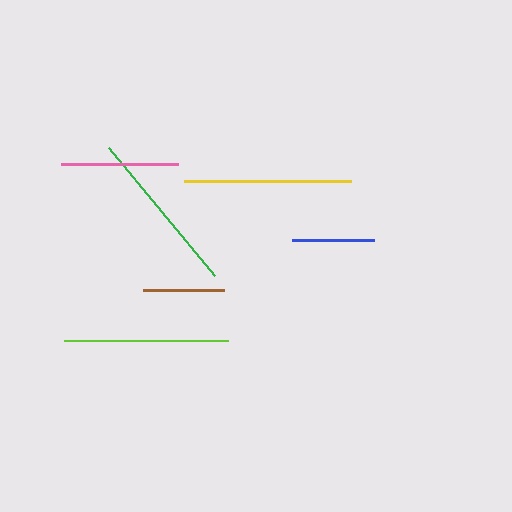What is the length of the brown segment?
The brown segment is approximately 81 pixels long.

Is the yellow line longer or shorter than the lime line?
The yellow line is longer than the lime line.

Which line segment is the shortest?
The brown line is the shortest at approximately 81 pixels.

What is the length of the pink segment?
The pink segment is approximately 117 pixels long.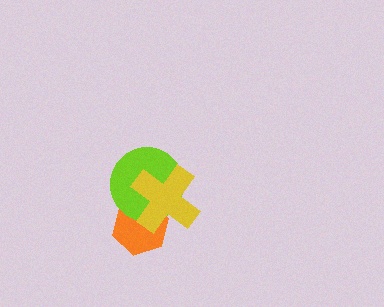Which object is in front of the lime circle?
The yellow cross is in front of the lime circle.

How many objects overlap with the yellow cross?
2 objects overlap with the yellow cross.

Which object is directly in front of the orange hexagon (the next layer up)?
The lime circle is directly in front of the orange hexagon.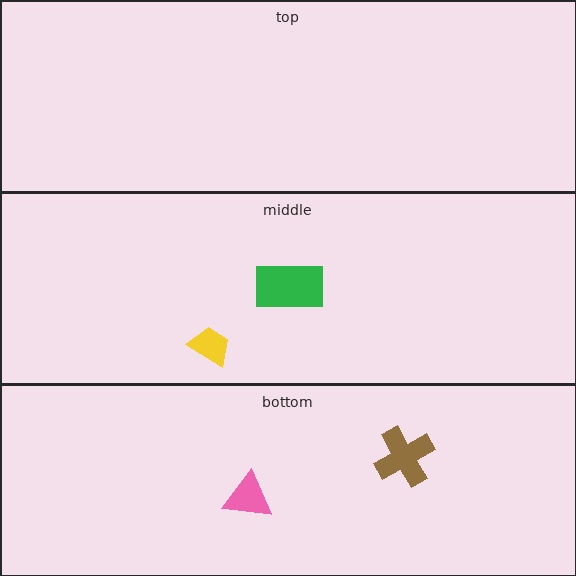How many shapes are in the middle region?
2.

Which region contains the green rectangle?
The middle region.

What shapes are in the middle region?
The yellow trapezoid, the green rectangle.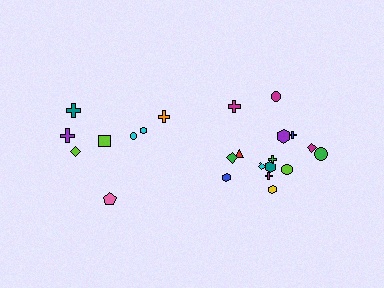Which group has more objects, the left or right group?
The right group.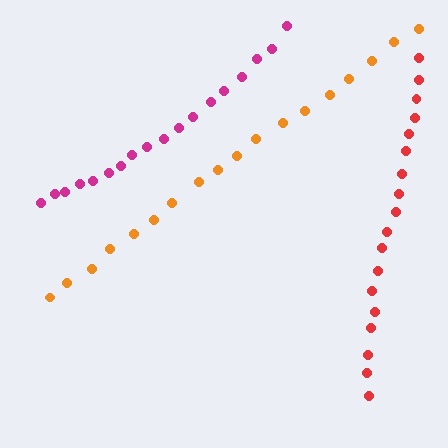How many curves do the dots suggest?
There are 3 distinct paths.